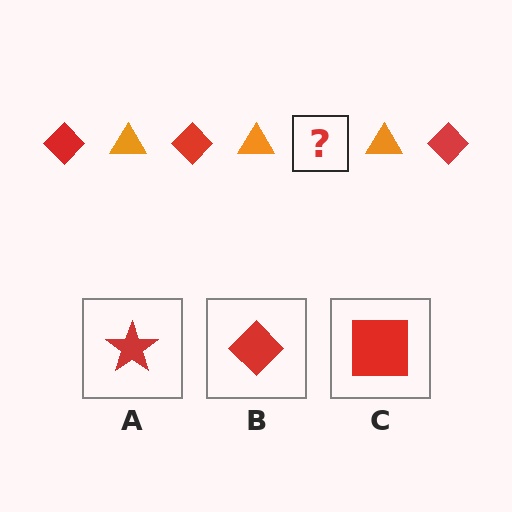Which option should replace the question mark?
Option B.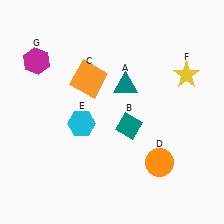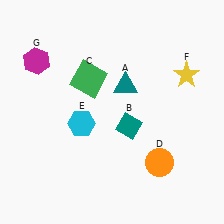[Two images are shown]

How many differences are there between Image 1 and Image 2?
There is 1 difference between the two images.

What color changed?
The square (C) changed from orange in Image 1 to green in Image 2.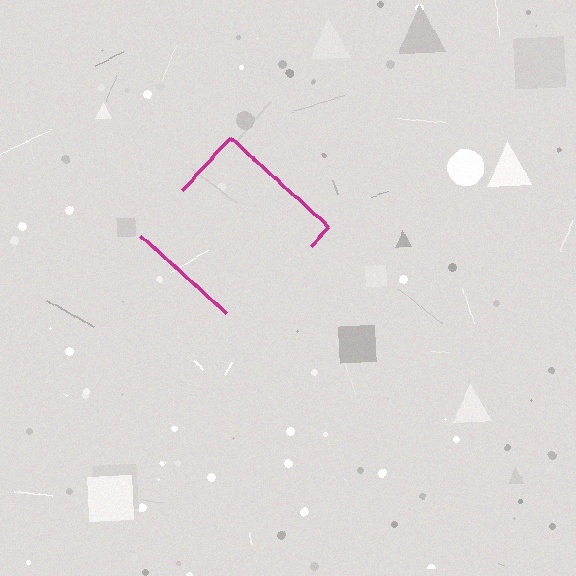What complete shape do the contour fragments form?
The contour fragments form a diamond.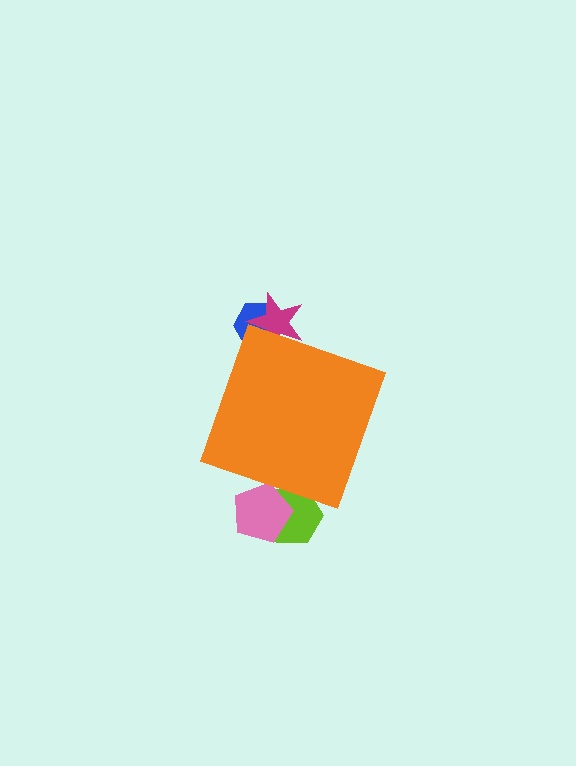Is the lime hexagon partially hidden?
Yes, the lime hexagon is partially hidden behind the orange diamond.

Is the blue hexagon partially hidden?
Yes, the blue hexagon is partially hidden behind the orange diamond.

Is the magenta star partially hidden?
Yes, the magenta star is partially hidden behind the orange diamond.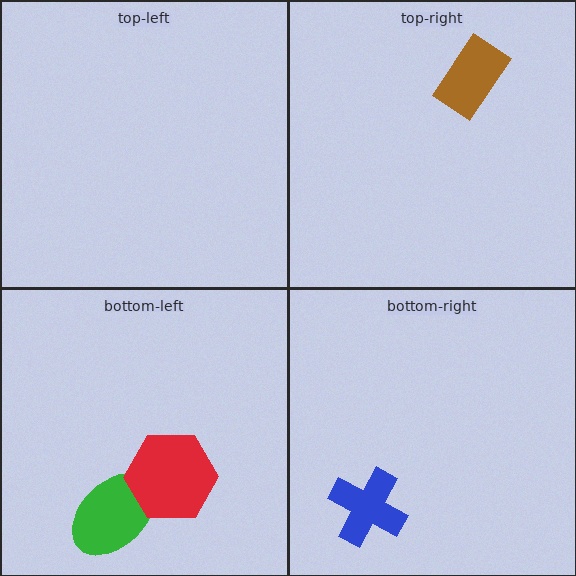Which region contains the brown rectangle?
The top-right region.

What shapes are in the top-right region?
The brown rectangle.